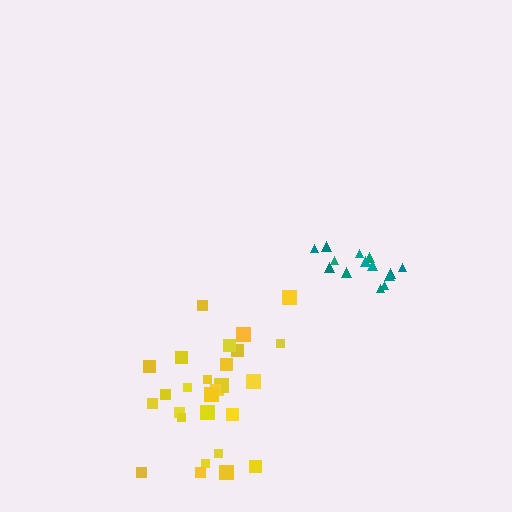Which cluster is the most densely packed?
Teal.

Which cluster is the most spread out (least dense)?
Yellow.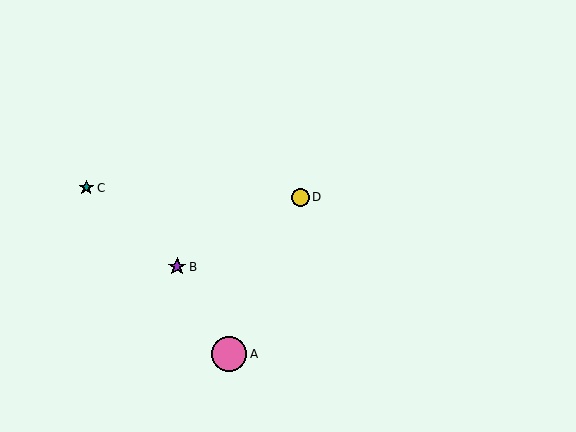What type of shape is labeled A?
Shape A is a pink circle.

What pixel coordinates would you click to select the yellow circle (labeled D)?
Click at (300, 197) to select the yellow circle D.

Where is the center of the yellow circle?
The center of the yellow circle is at (300, 197).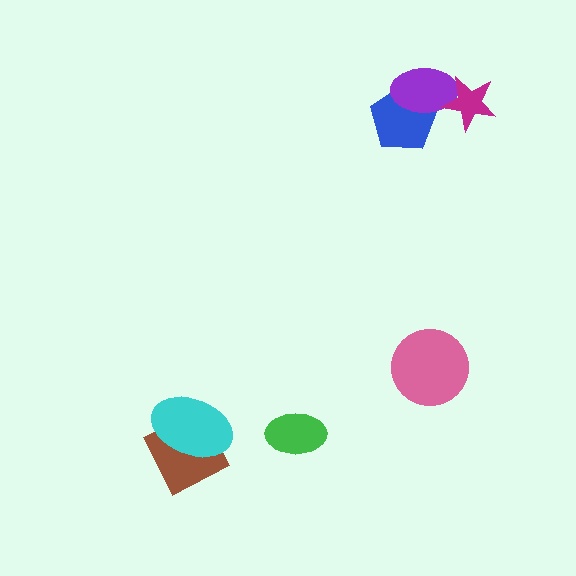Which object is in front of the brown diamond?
The cyan ellipse is in front of the brown diamond.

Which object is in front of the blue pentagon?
The purple ellipse is in front of the blue pentagon.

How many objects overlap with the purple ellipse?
2 objects overlap with the purple ellipse.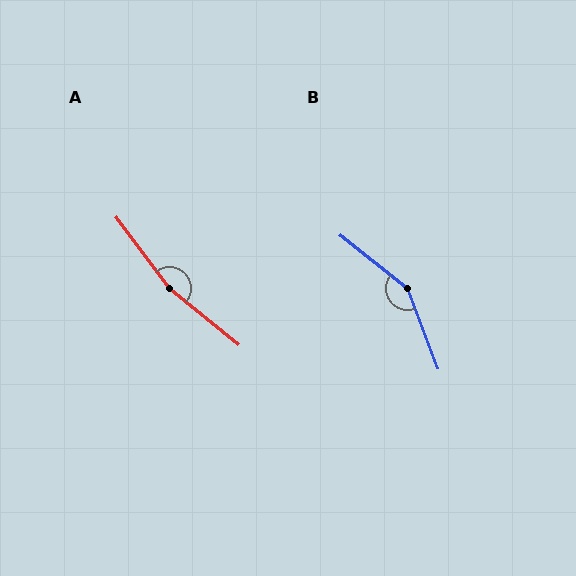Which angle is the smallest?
B, at approximately 149 degrees.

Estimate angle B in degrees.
Approximately 149 degrees.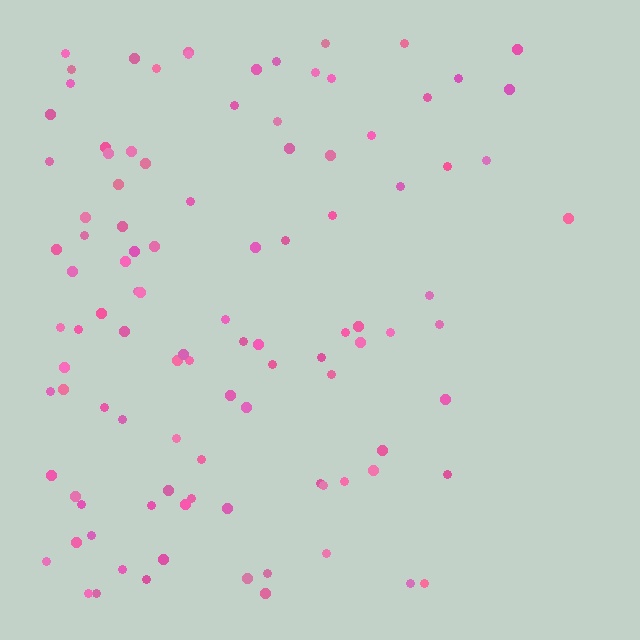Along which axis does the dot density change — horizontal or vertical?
Horizontal.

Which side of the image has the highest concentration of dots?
The left.